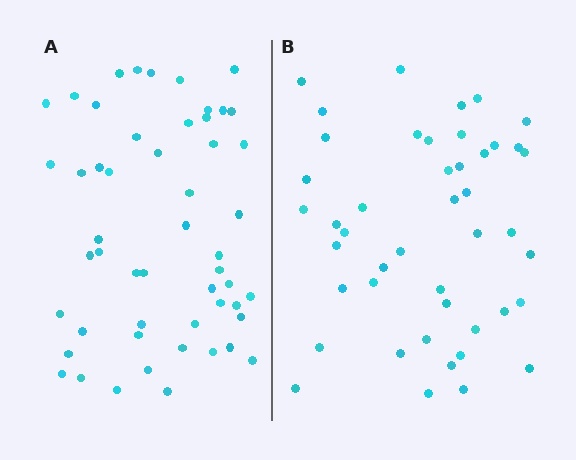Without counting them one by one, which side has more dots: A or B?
Region A (the left region) has more dots.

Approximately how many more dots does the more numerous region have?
Region A has roughly 8 or so more dots than region B.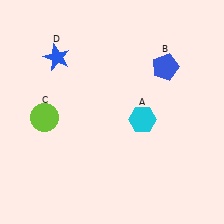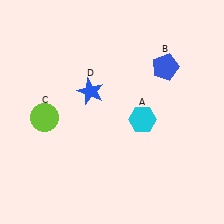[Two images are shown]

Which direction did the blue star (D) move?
The blue star (D) moved down.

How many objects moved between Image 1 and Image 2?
1 object moved between the two images.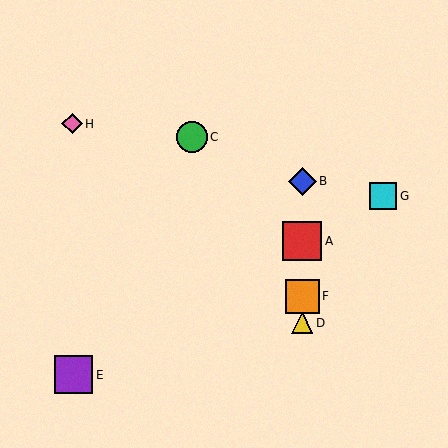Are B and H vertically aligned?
No, B is at x≈303 and H is at x≈73.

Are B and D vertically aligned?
Yes, both are at x≈303.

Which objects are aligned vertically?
Objects A, B, D, F are aligned vertically.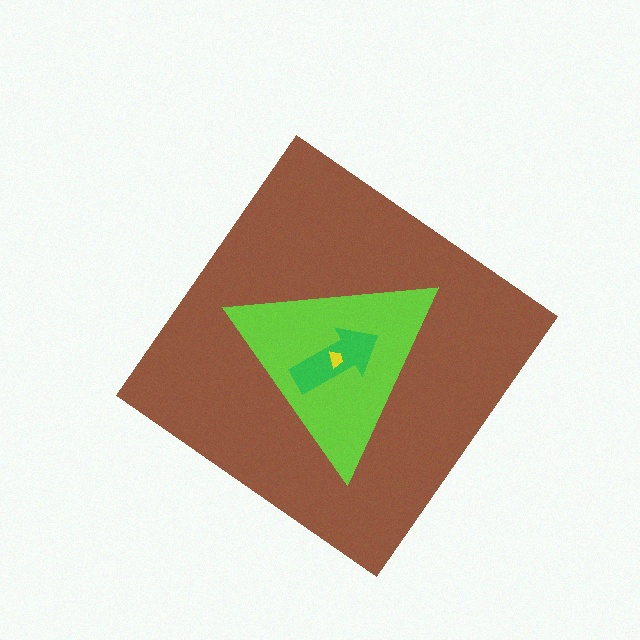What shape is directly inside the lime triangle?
The green arrow.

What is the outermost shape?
The brown diamond.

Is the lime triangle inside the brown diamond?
Yes.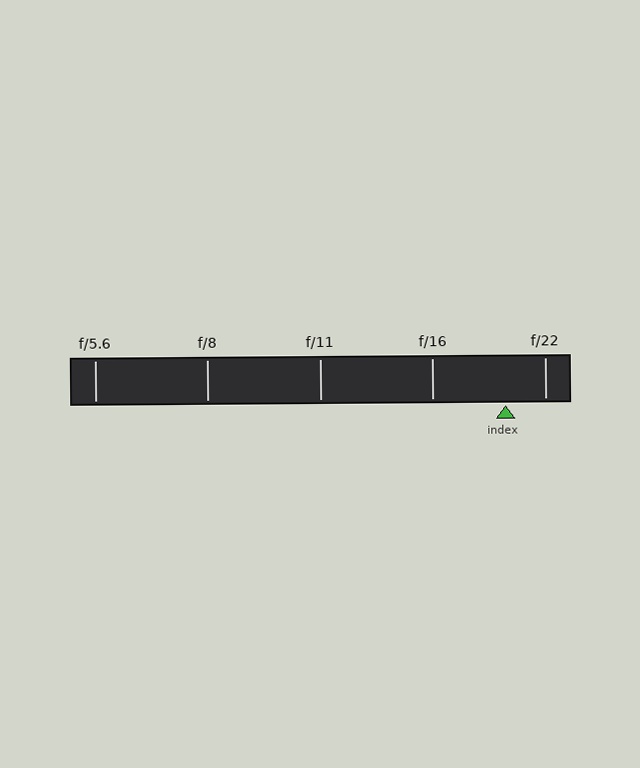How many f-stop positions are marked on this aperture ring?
There are 5 f-stop positions marked.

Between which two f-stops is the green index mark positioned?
The index mark is between f/16 and f/22.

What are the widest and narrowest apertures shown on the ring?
The widest aperture shown is f/5.6 and the narrowest is f/22.